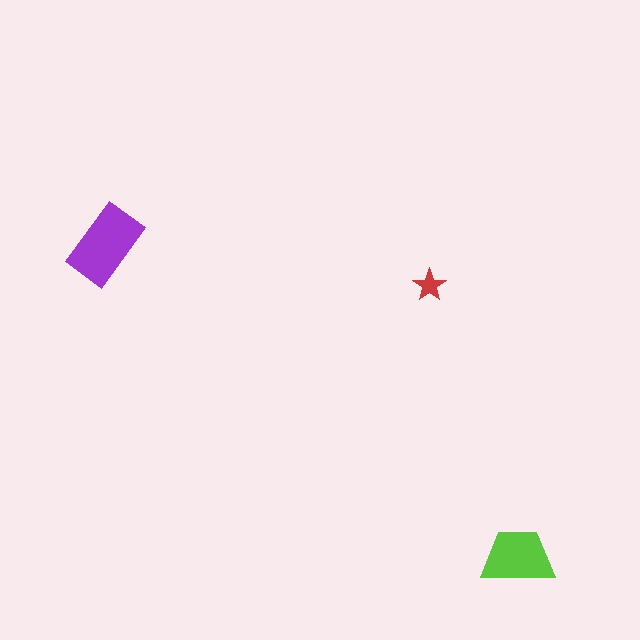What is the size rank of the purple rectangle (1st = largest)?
1st.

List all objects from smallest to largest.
The red star, the lime trapezoid, the purple rectangle.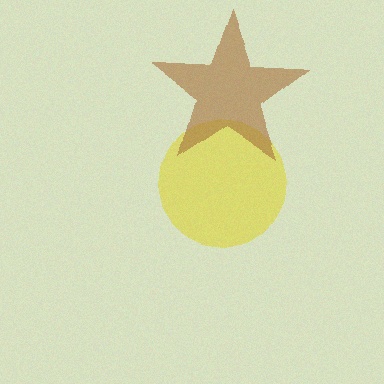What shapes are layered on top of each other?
The layered shapes are: a yellow circle, a brown star.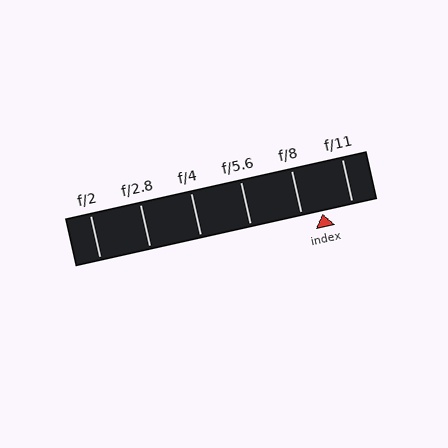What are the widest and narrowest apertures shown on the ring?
The widest aperture shown is f/2 and the narrowest is f/11.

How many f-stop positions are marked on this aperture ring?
There are 6 f-stop positions marked.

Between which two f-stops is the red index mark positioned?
The index mark is between f/8 and f/11.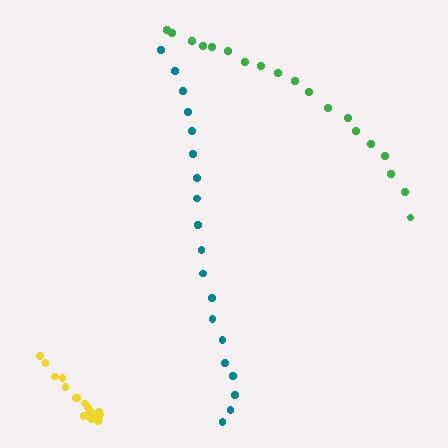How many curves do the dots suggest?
There are 3 distinct paths.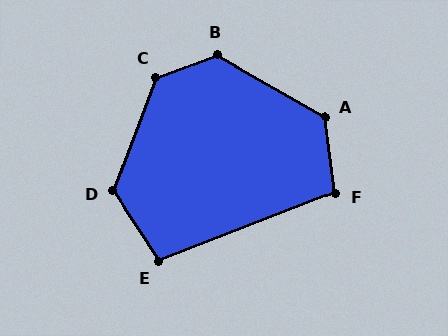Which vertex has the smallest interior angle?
E, at approximately 102 degrees.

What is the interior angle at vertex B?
Approximately 130 degrees (obtuse).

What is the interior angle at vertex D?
Approximately 126 degrees (obtuse).